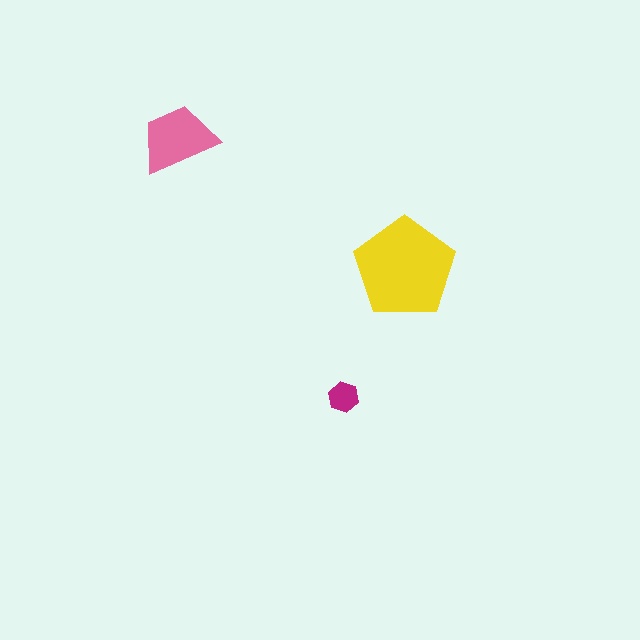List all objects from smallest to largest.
The magenta hexagon, the pink trapezoid, the yellow pentagon.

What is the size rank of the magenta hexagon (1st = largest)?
3rd.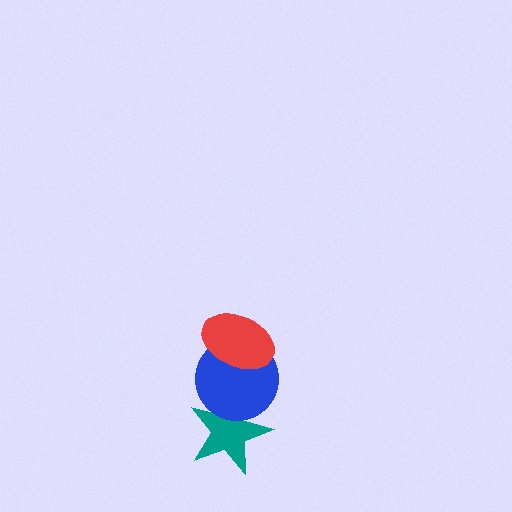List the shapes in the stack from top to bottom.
From top to bottom: the red ellipse, the blue circle, the teal star.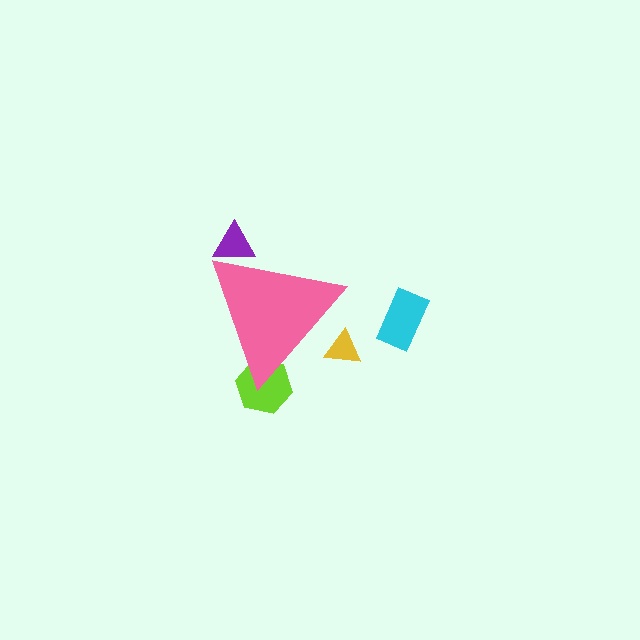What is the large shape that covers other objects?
A pink triangle.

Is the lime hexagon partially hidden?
Yes, the lime hexagon is partially hidden behind the pink triangle.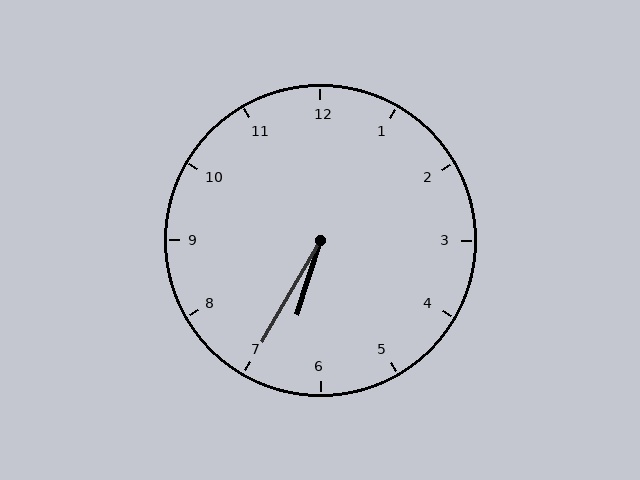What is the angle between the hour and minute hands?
Approximately 12 degrees.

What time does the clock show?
6:35.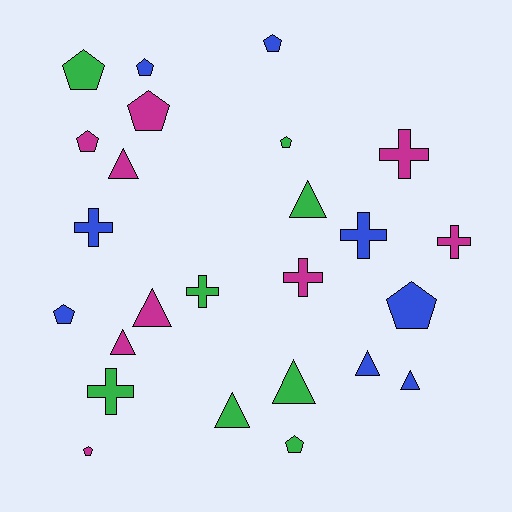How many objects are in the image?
There are 25 objects.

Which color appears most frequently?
Magenta, with 9 objects.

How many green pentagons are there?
There are 3 green pentagons.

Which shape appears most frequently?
Pentagon, with 10 objects.